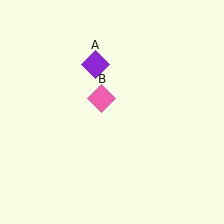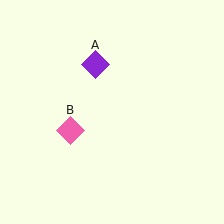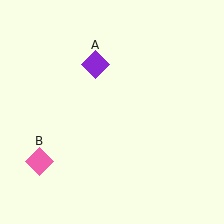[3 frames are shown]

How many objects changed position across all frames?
1 object changed position: pink diamond (object B).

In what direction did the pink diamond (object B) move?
The pink diamond (object B) moved down and to the left.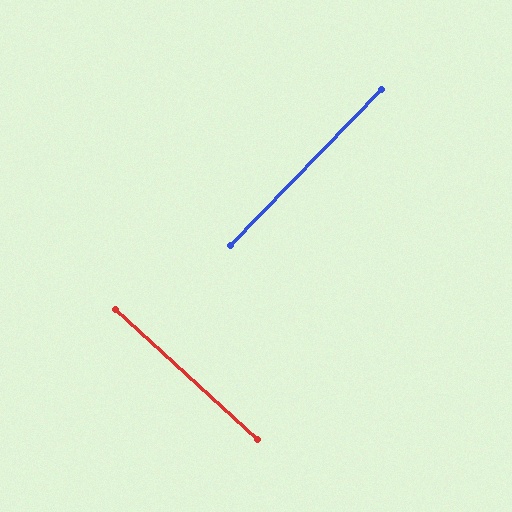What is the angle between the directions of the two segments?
Approximately 88 degrees.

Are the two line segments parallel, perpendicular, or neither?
Perpendicular — they meet at approximately 88°.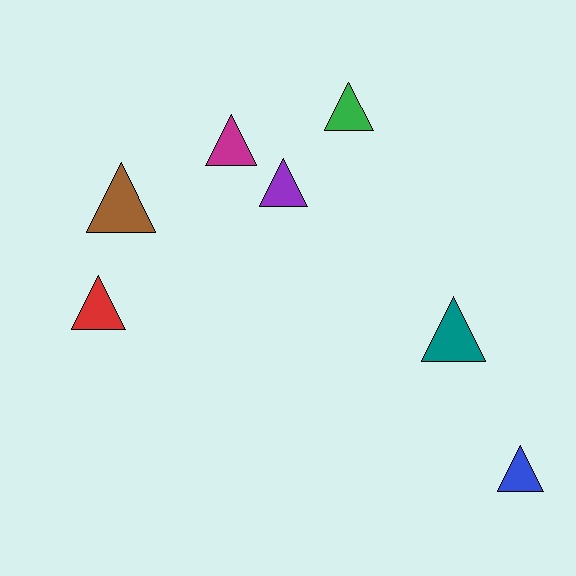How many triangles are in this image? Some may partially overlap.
There are 7 triangles.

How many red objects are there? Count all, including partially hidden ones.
There is 1 red object.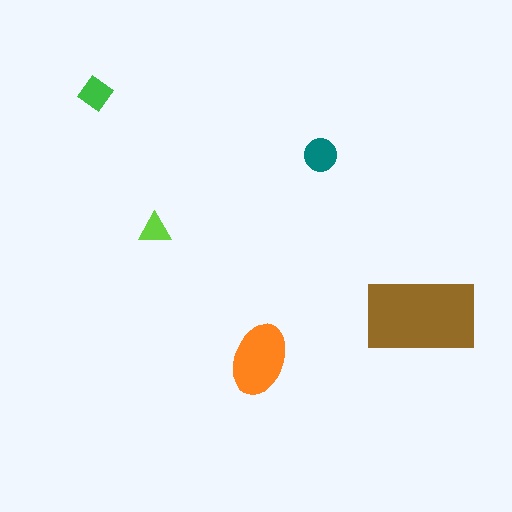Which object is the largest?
The brown rectangle.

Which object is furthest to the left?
The green diamond is leftmost.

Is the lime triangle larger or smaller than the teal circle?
Smaller.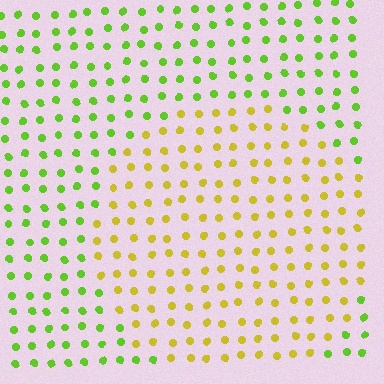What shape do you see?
I see a circle.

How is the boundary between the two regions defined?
The boundary is defined purely by a slight shift in hue (about 44 degrees). Spacing, size, and orientation are identical on both sides.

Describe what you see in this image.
The image is filled with small lime elements in a uniform arrangement. A circle-shaped region is visible where the elements are tinted to a slightly different hue, forming a subtle color boundary.